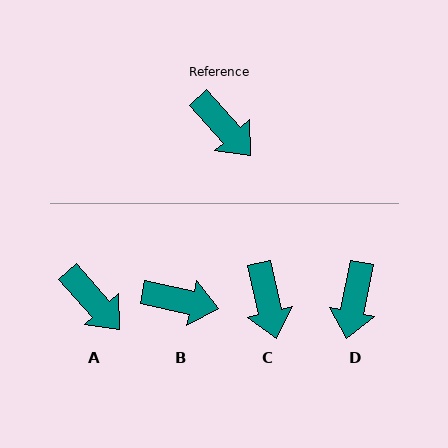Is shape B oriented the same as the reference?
No, it is off by about 36 degrees.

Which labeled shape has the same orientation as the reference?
A.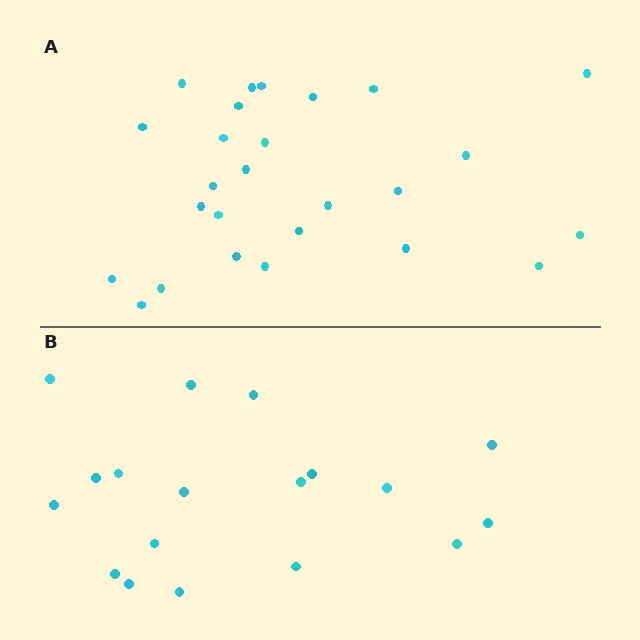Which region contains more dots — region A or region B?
Region A (the top region) has more dots.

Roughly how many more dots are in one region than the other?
Region A has roughly 8 or so more dots than region B.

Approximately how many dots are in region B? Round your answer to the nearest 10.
About 20 dots. (The exact count is 18, which rounds to 20.)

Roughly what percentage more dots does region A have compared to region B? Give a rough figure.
About 45% more.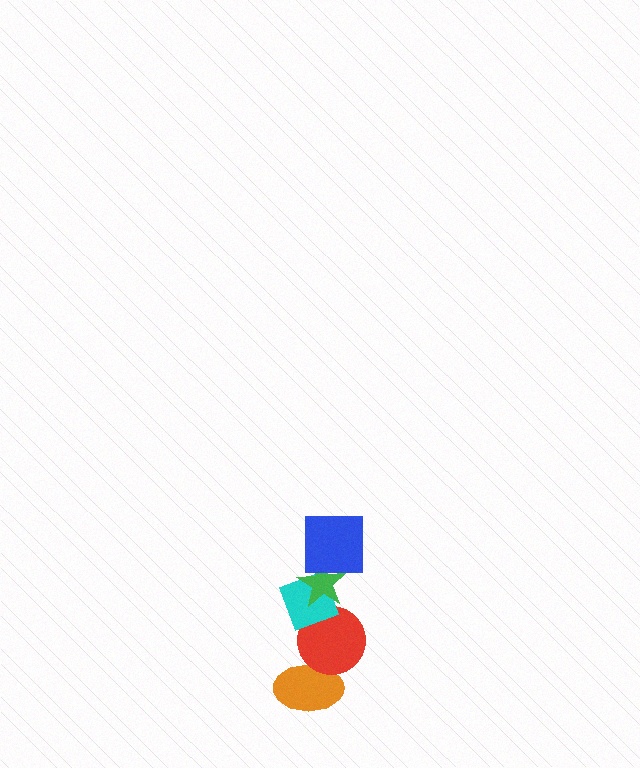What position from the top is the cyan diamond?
The cyan diamond is 3rd from the top.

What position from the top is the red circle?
The red circle is 4th from the top.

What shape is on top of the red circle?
The cyan diamond is on top of the red circle.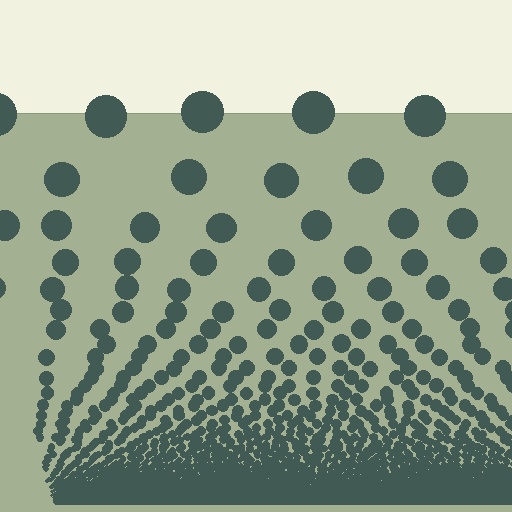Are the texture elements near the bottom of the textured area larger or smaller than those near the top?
Smaller. The gradient is inverted — elements near the bottom are smaller and denser.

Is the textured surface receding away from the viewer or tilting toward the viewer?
The surface appears to tilt toward the viewer. Texture elements get larger and sparser toward the top.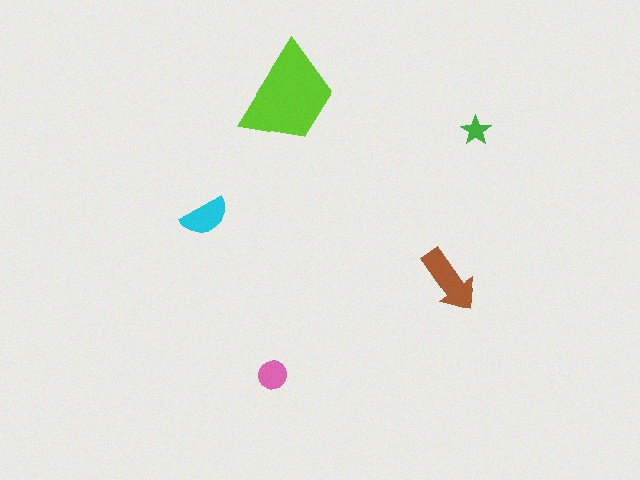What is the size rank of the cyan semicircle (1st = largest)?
3rd.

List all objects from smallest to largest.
The green star, the pink circle, the cyan semicircle, the brown arrow, the lime trapezoid.